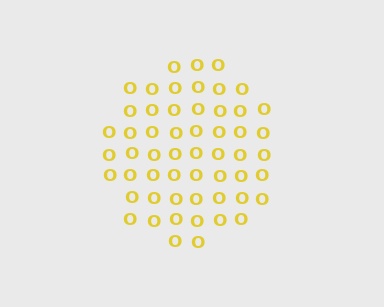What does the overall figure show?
The overall figure shows a circle.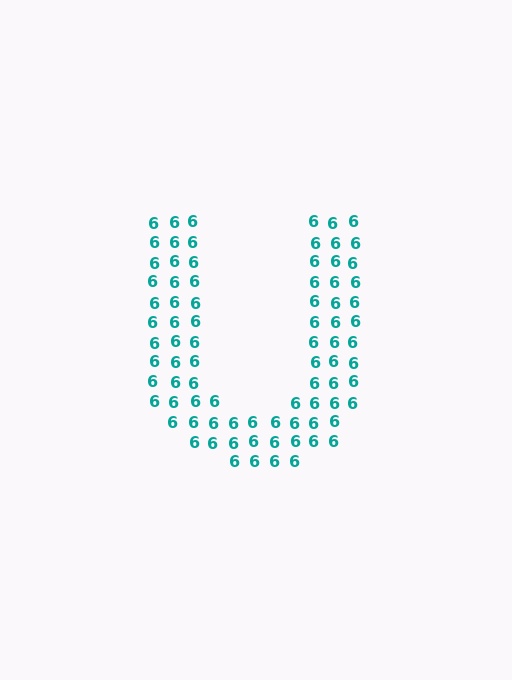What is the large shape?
The large shape is the letter U.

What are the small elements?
The small elements are digit 6's.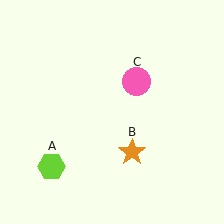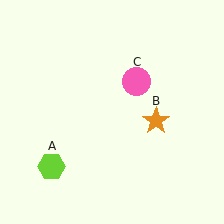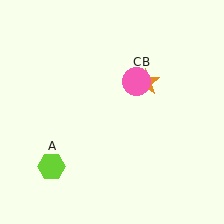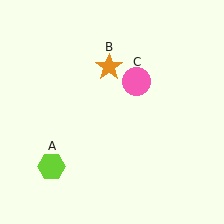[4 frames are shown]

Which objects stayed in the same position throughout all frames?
Lime hexagon (object A) and pink circle (object C) remained stationary.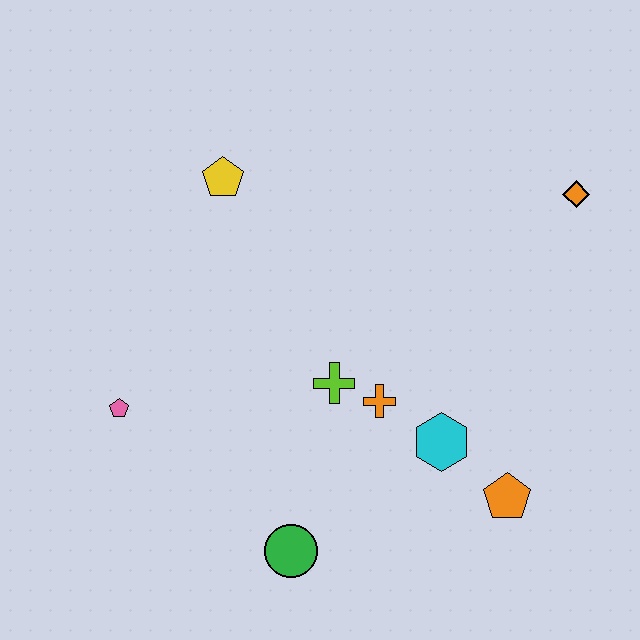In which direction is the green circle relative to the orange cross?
The green circle is below the orange cross.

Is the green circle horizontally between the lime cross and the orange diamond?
No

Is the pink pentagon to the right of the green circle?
No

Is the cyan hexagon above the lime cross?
No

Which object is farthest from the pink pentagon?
The orange diamond is farthest from the pink pentagon.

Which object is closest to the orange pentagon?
The cyan hexagon is closest to the orange pentagon.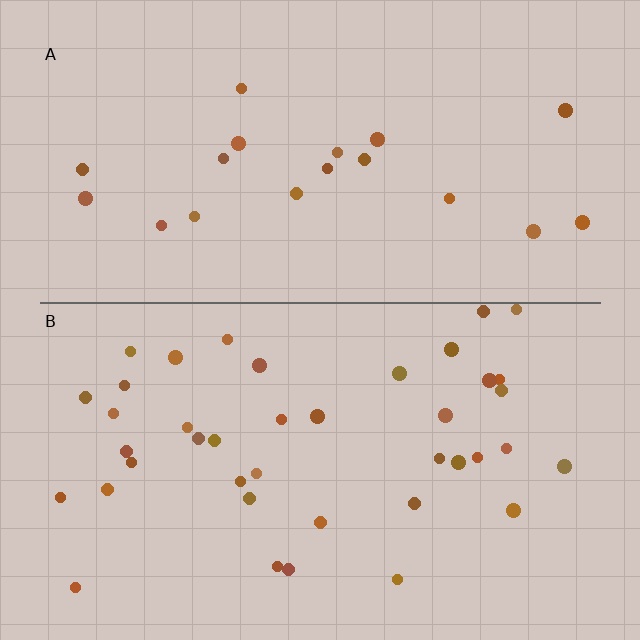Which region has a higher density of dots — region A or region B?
B (the bottom).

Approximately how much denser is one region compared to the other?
Approximately 2.1× — region B over region A.